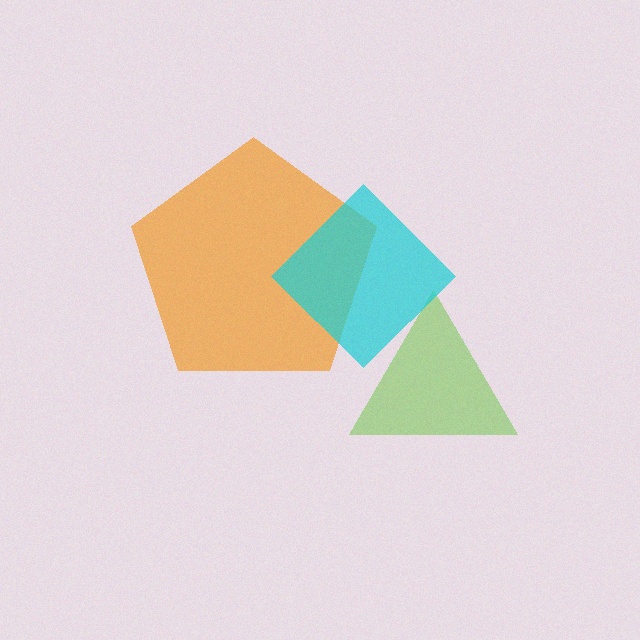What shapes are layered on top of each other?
The layered shapes are: a lime triangle, an orange pentagon, a cyan diamond.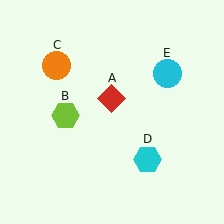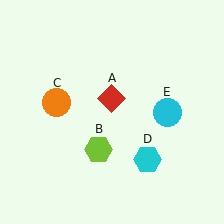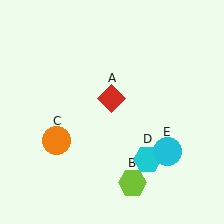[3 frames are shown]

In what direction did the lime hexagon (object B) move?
The lime hexagon (object B) moved down and to the right.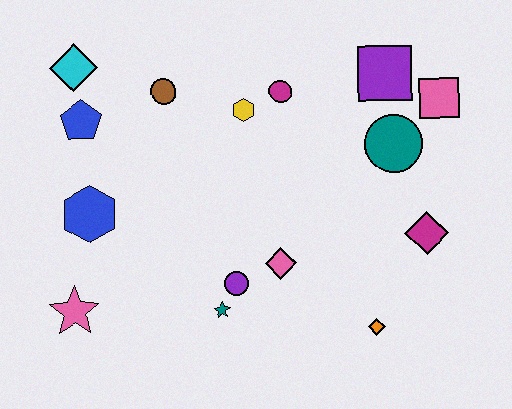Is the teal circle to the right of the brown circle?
Yes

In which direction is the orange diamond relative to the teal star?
The orange diamond is to the right of the teal star.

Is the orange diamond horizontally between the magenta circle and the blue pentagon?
No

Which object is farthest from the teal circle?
The pink star is farthest from the teal circle.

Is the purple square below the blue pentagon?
No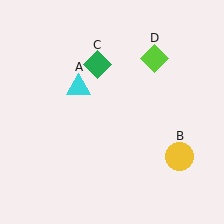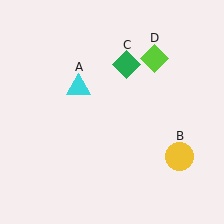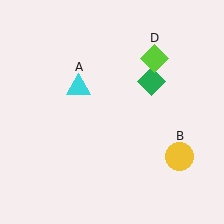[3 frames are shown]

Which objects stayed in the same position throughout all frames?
Cyan triangle (object A) and yellow circle (object B) and lime diamond (object D) remained stationary.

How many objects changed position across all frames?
1 object changed position: green diamond (object C).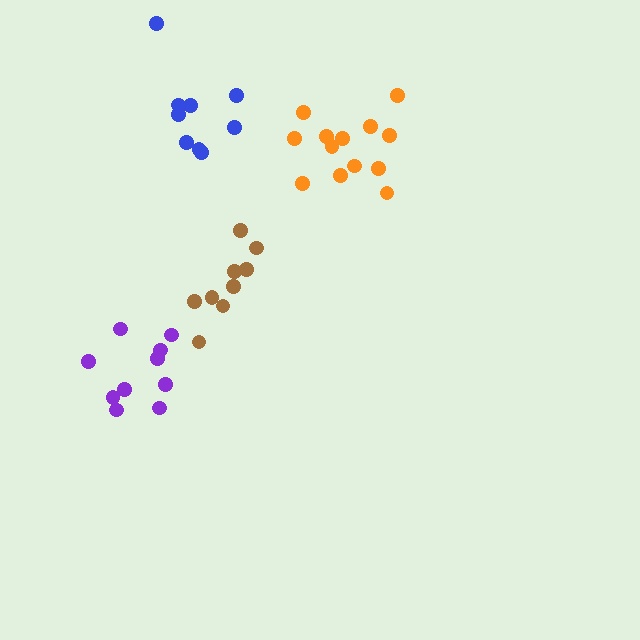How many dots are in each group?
Group 1: 9 dots, Group 2: 10 dots, Group 3: 13 dots, Group 4: 9 dots (41 total).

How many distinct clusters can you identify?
There are 4 distinct clusters.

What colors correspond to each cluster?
The clusters are colored: brown, purple, orange, blue.